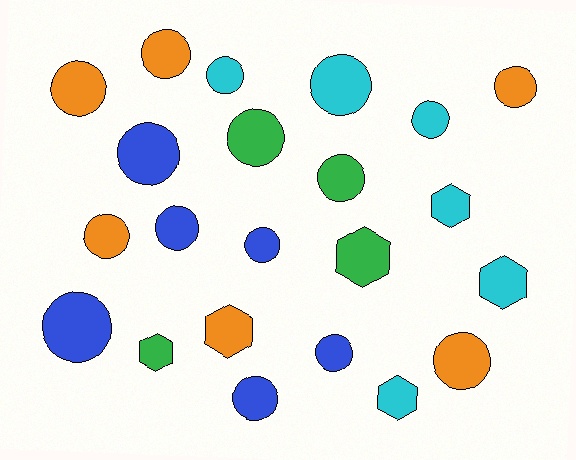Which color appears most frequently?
Blue, with 6 objects.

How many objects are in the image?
There are 22 objects.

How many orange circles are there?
There are 5 orange circles.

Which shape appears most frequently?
Circle, with 16 objects.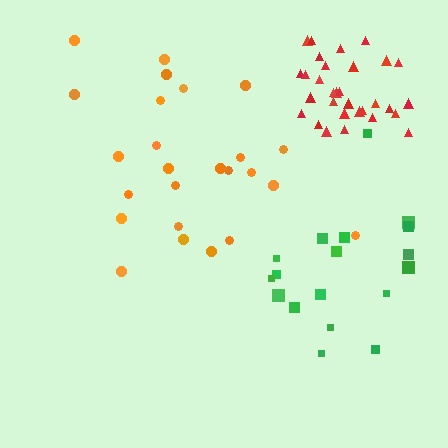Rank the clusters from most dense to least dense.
red, green, orange.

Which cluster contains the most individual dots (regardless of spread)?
Red (31).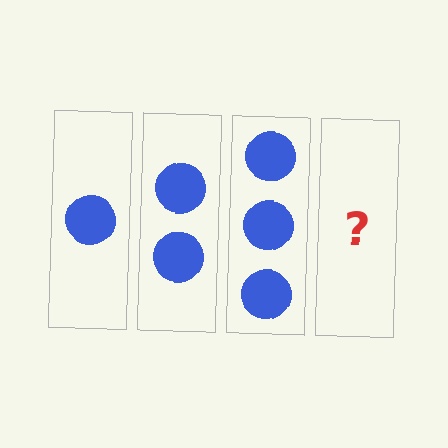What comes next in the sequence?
The next element should be 4 circles.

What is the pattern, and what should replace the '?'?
The pattern is that each step adds one more circle. The '?' should be 4 circles.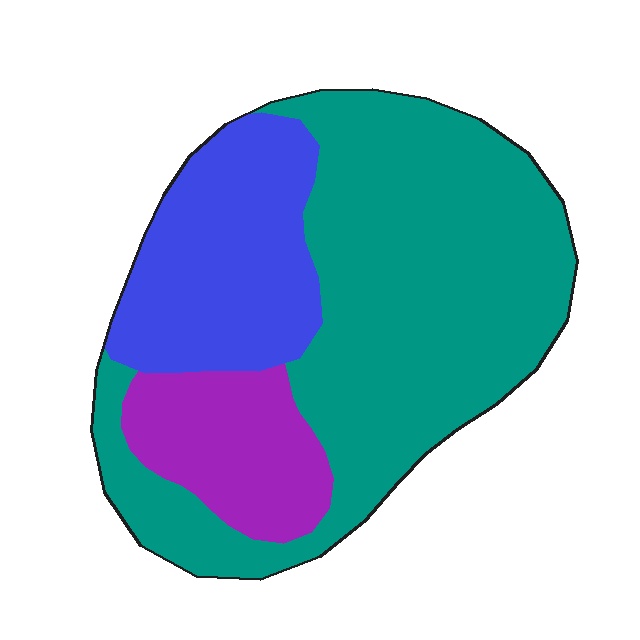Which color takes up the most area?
Teal, at roughly 60%.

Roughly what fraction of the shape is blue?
Blue covers 25% of the shape.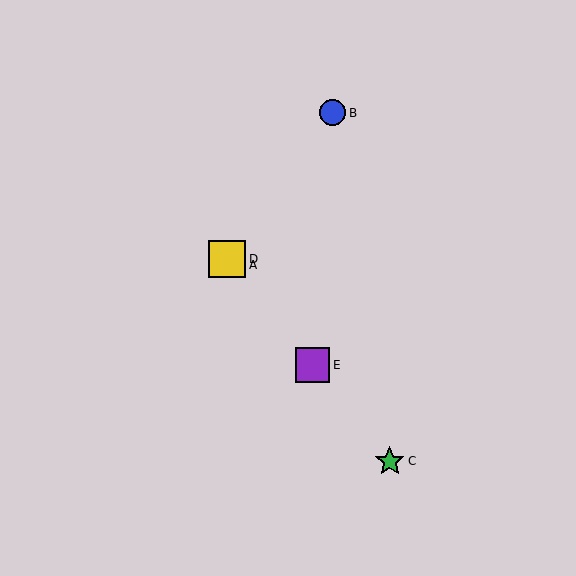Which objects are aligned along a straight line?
Objects A, C, D, E are aligned along a straight line.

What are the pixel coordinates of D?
Object D is at (227, 259).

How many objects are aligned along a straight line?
4 objects (A, C, D, E) are aligned along a straight line.